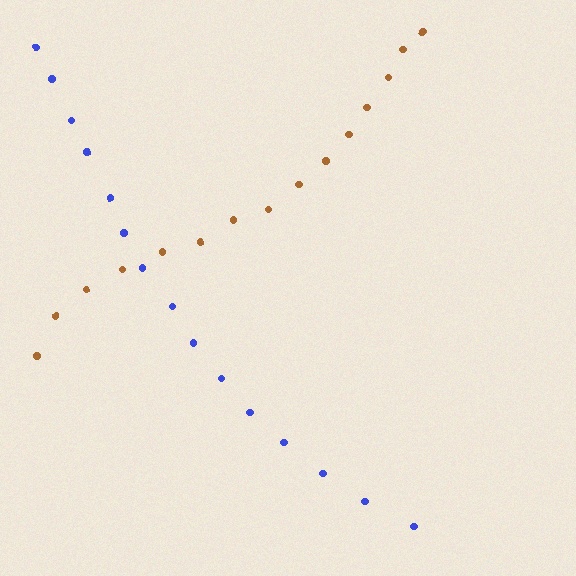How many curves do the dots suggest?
There are 2 distinct paths.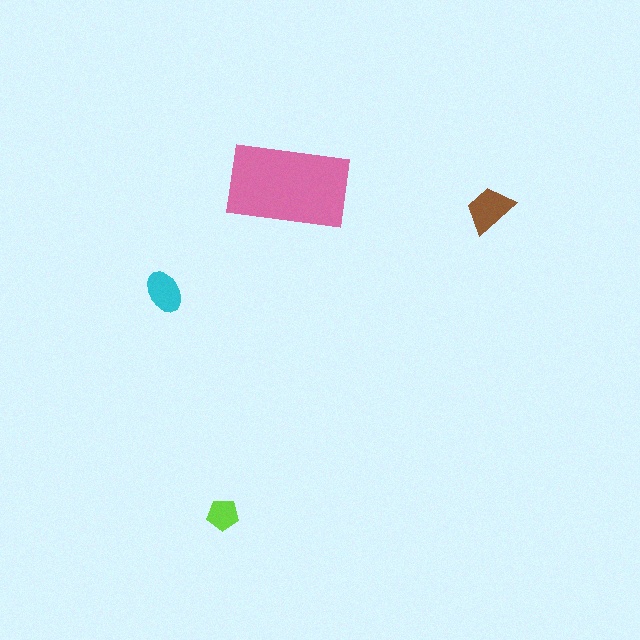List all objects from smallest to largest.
The lime pentagon, the cyan ellipse, the brown trapezoid, the pink rectangle.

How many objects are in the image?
There are 4 objects in the image.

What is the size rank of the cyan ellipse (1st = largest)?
3rd.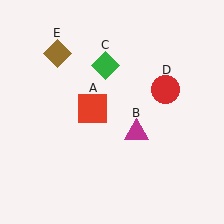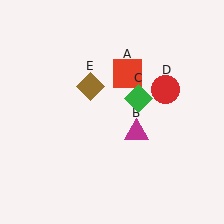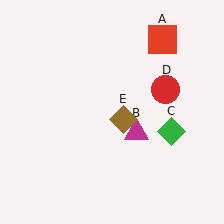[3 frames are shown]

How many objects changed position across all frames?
3 objects changed position: red square (object A), green diamond (object C), brown diamond (object E).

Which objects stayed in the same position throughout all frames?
Magenta triangle (object B) and red circle (object D) remained stationary.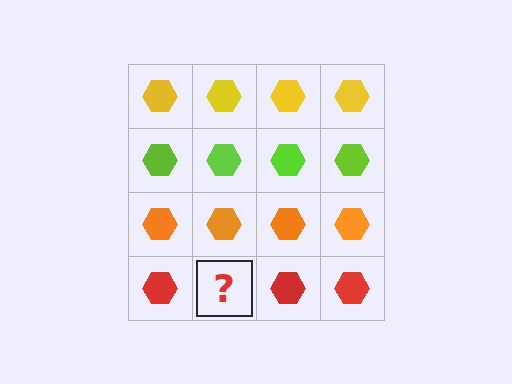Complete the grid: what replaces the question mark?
The question mark should be replaced with a red hexagon.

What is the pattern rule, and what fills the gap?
The rule is that each row has a consistent color. The gap should be filled with a red hexagon.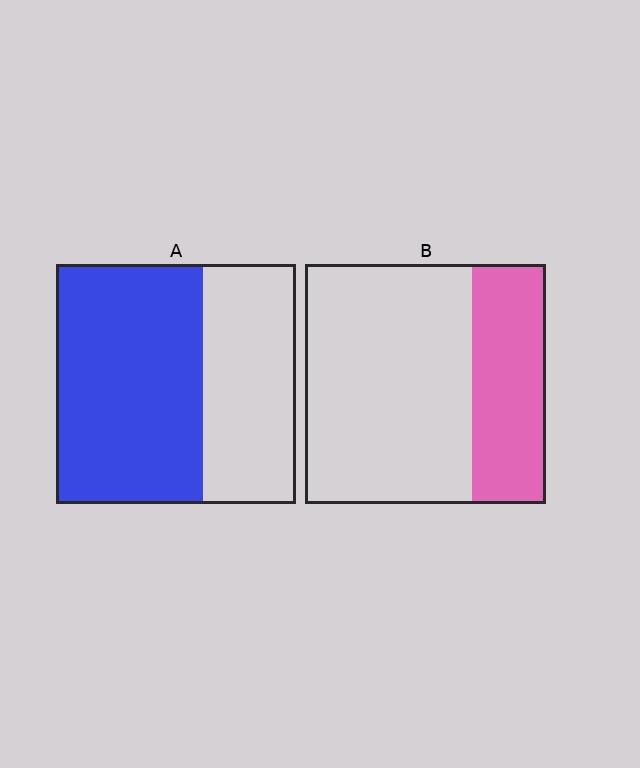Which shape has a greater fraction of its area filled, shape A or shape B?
Shape A.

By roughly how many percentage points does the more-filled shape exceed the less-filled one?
By roughly 30 percentage points (A over B).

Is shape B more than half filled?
No.